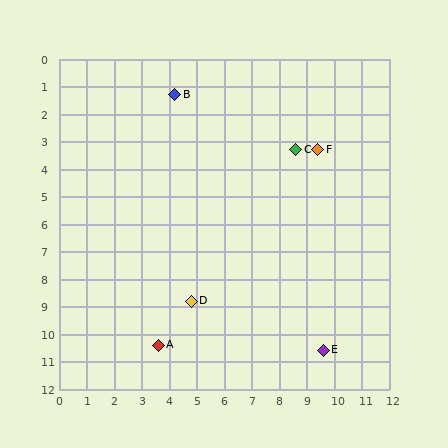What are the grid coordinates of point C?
Point C is at approximately (8.6, 3.3).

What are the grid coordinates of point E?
Point E is at approximately (9.6, 10.6).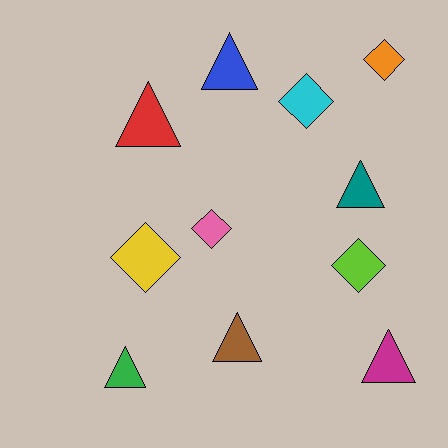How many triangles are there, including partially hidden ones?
There are 6 triangles.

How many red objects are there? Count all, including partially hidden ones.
There is 1 red object.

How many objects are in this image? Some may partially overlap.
There are 11 objects.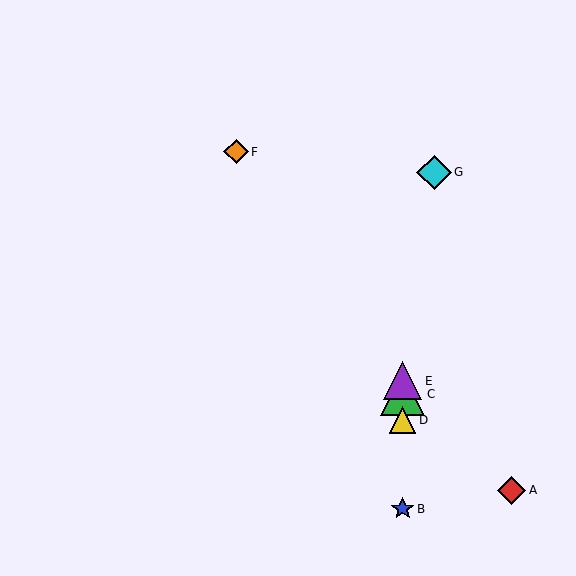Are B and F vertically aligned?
No, B is at x≈403 and F is at x≈236.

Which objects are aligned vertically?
Objects B, C, D, E are aligned vertically.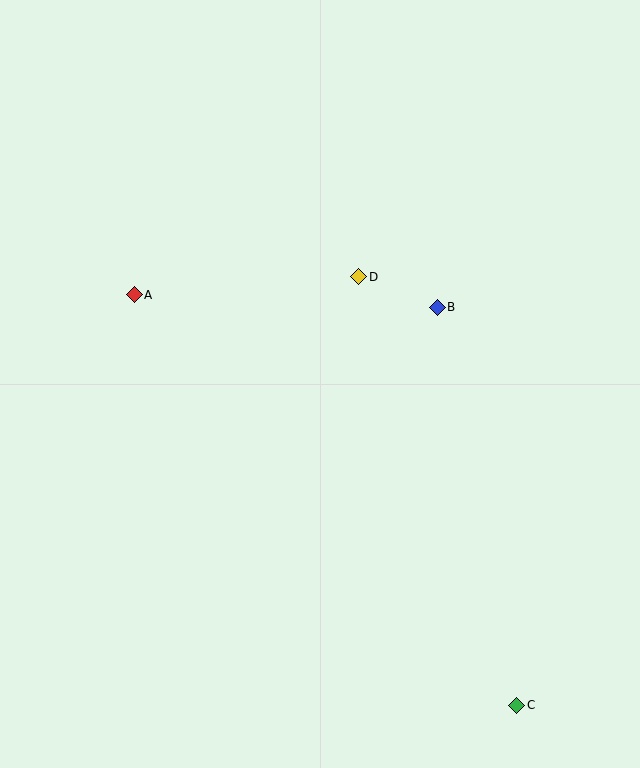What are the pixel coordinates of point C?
Point C is at (517, 705).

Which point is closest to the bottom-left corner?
Point A is closest to the bottom-left corner.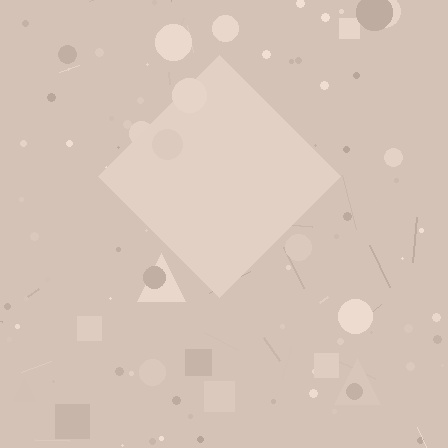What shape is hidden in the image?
A diamond is hidden in the image.